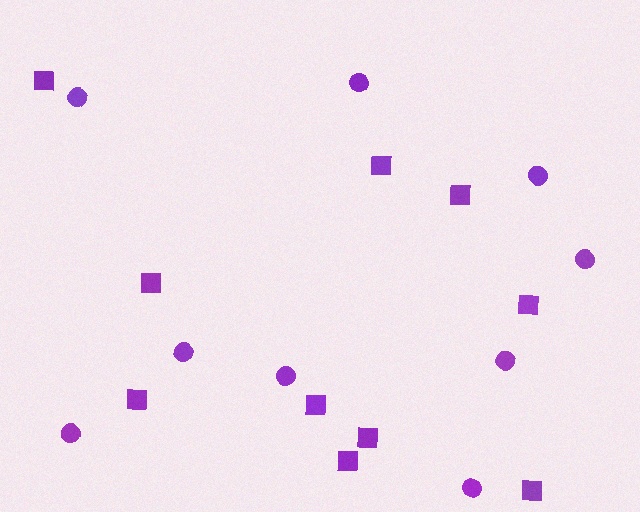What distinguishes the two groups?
There are 2 groups: one group of squares (10) and one group of circles (9).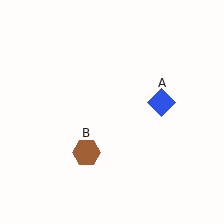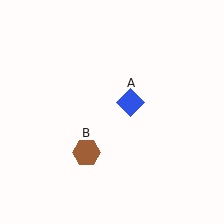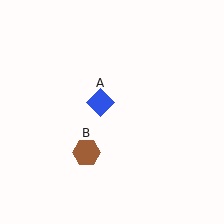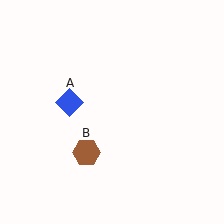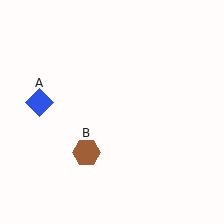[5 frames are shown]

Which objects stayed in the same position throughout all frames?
Brown hexagon (object B) remained stationary.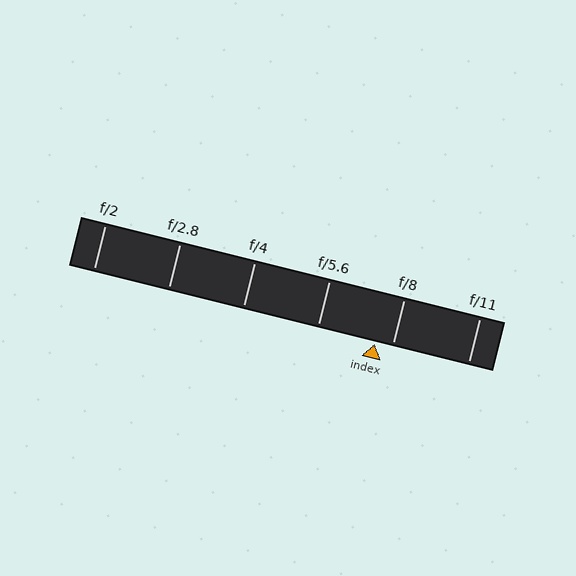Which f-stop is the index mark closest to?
The index mark is closest to f/8.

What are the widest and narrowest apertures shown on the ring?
The widest aperture shown is f/2 and the narrowest is f/11.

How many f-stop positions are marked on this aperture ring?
There are 6 f-stop positions marked.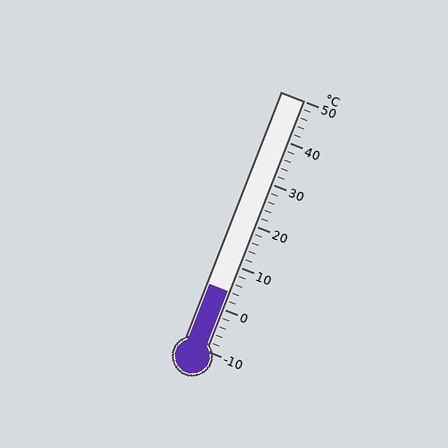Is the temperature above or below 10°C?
The temperature is below 10°C.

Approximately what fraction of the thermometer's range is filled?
The thermometer is filled to approximately 25% of its range.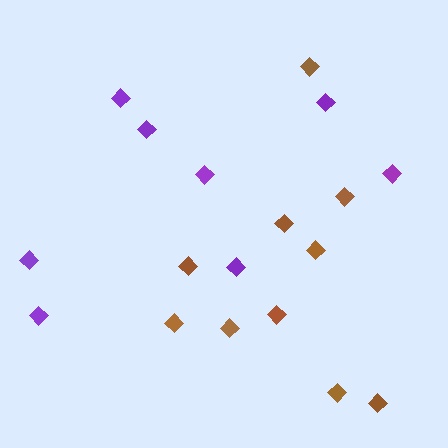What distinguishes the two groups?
There are 2 groups: one group of purple diamonds (8) and one group of brown diamonds (10).